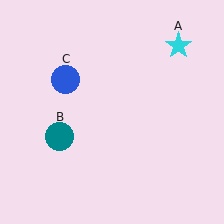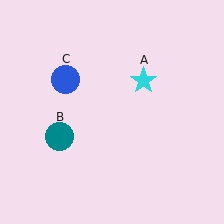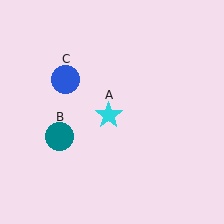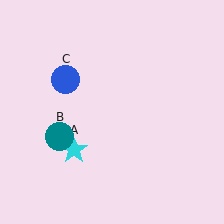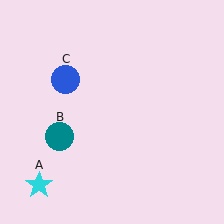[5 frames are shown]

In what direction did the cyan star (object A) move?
The cyan star (object A) moved down and to the left.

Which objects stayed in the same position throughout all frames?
Teal circle (object B) and blue circle (object C) remained stationary.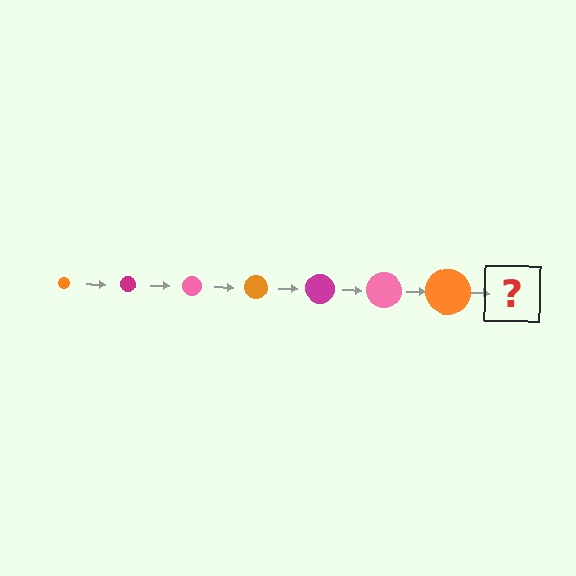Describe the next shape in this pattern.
It should be a magenta circle, larger than the previous one.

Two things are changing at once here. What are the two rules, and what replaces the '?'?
The two rules are that the circle grows larger each step and the color cycles through orange, magenta, and pink. The '?' should be a magenta circle, larger than the previous one.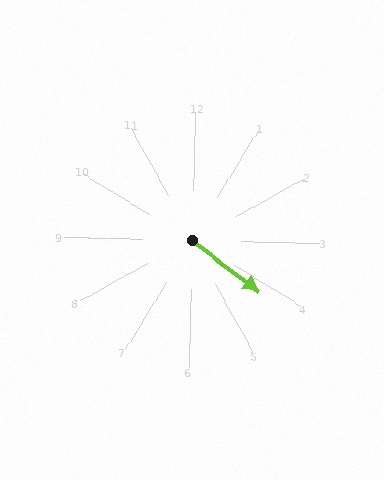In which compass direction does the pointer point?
Southeast.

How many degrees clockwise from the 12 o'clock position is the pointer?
Approximately 127 degrees.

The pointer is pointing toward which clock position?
Roughly 4 o'clock.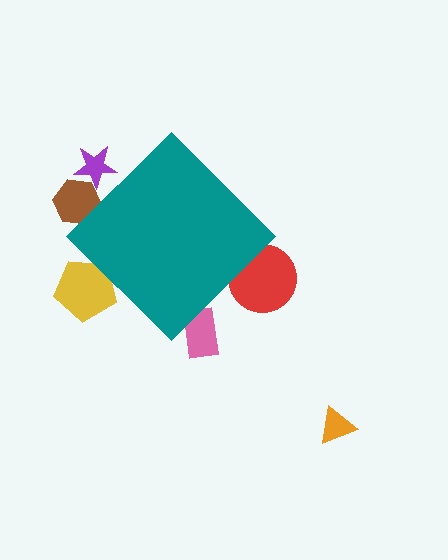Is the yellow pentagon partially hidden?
Yes, the yellow pentagon is partially hidden behind the teal diamond.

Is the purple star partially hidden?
Yes, the purple star is partially hidden behind the teal diamond.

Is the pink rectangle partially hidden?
Yes, the pink rectangle is partially hidden behind the teal diamond.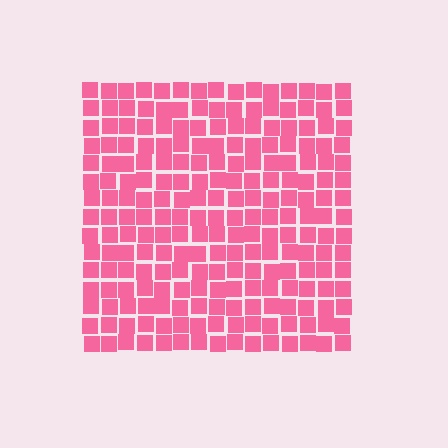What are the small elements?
The small elements are squares.